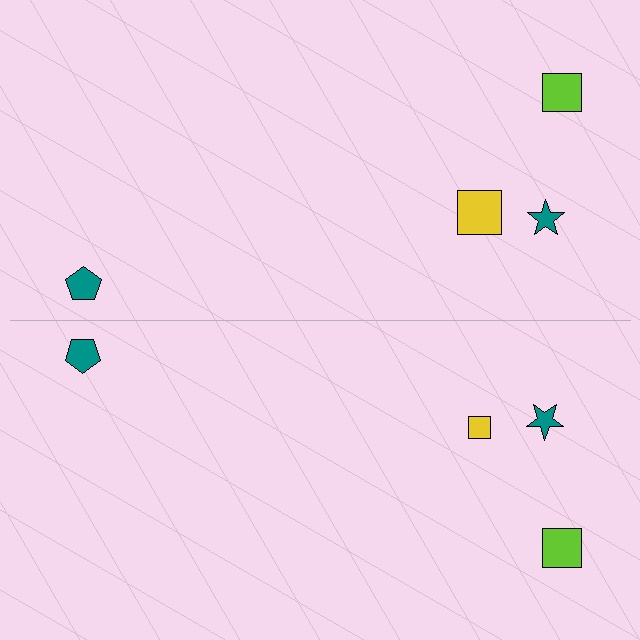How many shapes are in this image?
There are 8 shapes in this image.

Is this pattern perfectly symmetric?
No, the pattern is not perfectly symmetric. The yellow square on the bottom side has a different size than its mirror counterpart.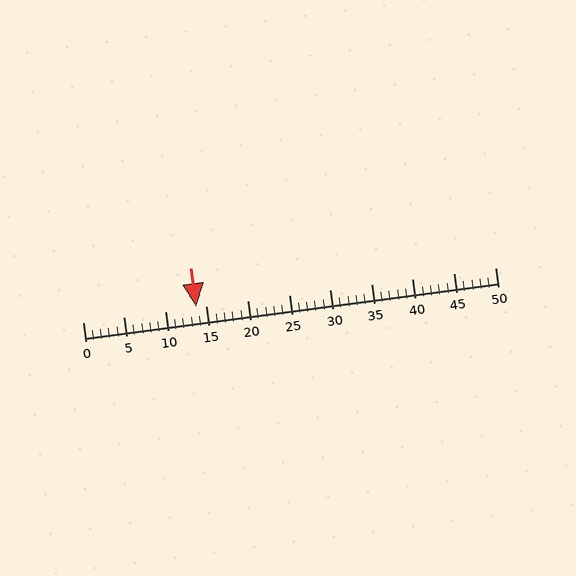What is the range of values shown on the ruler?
The ruler shows values from 0 to 50.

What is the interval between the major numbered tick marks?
The major tick marks are spaced 5 units apart.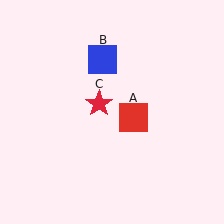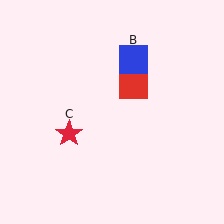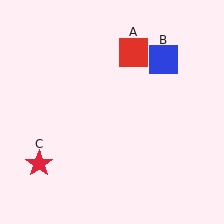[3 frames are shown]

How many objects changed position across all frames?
3 objects changed position: red square (object A), blue square (object B), red star (object C).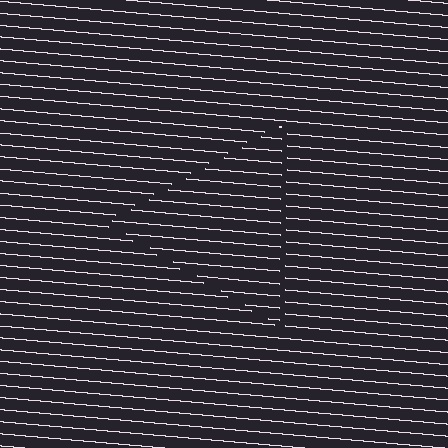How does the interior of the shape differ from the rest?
The interior of the shape contains the same grating, shifted by half a period — the contour is defined by the phase discontinuity where line-ends from the inner and outer gratings abut.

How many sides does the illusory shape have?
3 sides — the line-ends trace a triangle.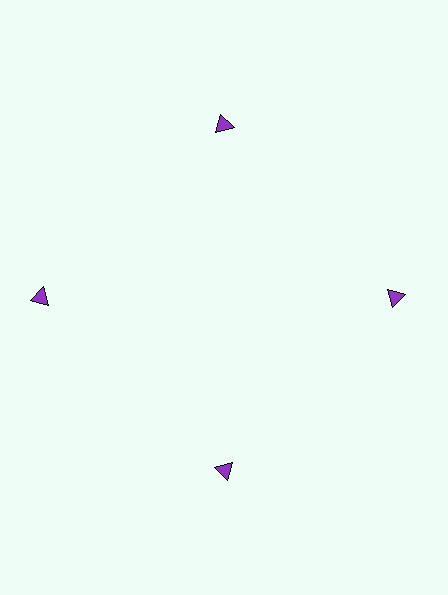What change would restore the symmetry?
The symmetry would be restored by moving it inward, back onto the ring so that all 4 triangles sit at equal angles and equal distance from the center.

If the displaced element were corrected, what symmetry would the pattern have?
It would have 4-fold rotational symmetry — the pattern would map onto itself every 90 degrees.